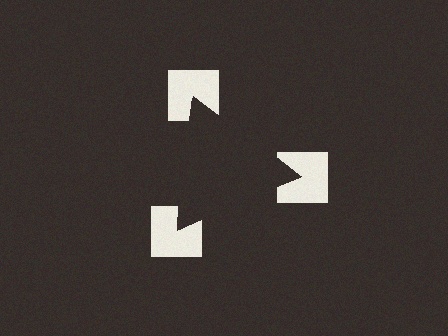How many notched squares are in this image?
There are 3 — one at each vertex of the illusory triangle.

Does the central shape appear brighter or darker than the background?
It typically appears slightly darker than the background, even though no actual brightness change is drawn.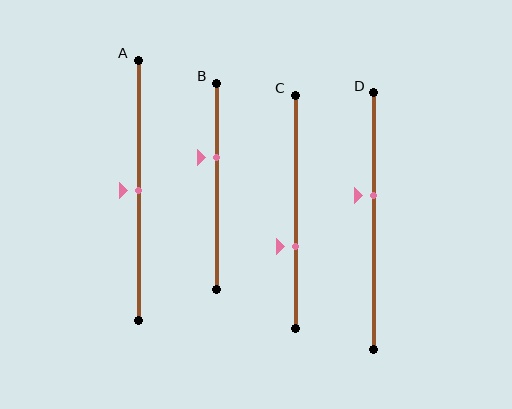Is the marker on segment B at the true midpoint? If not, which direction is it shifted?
No, the marker on segment B is shifted upward by about 14% of the segment length.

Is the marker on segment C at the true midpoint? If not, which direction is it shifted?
No, the marker on segment C is shifted downward by about 15% of the segment length.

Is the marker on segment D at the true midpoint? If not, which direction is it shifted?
No, the marker on segment D is shifted upward by about 10% of the segment length.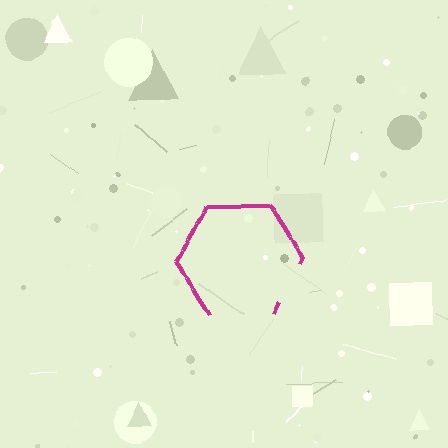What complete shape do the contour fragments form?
The contour fragments form a hexagon.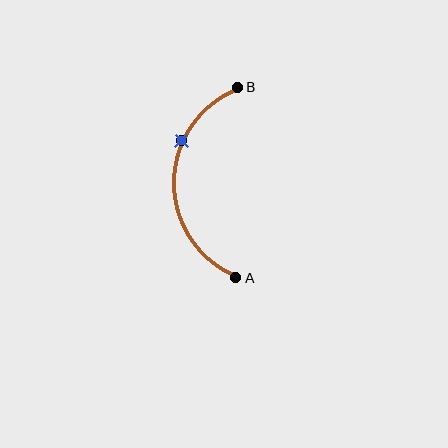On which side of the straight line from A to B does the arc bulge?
The arc bulges to the left of the straight line connecting A and B.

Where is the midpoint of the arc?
The arc midpoint is the point on the curve farthest from the straight line joining A and B. It sits to the left of that line.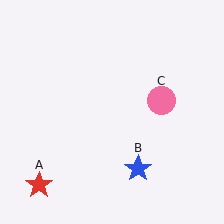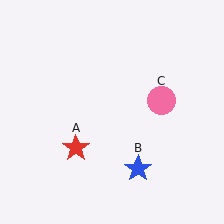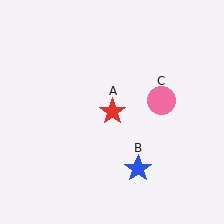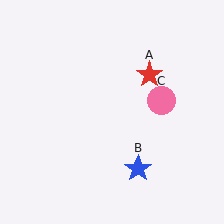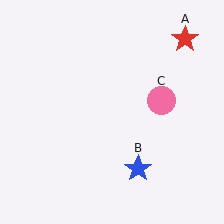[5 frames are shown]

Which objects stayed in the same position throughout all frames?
Blue star (object B) and pink circle (object C) remained stationary.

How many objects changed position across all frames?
1 object changed position: red star (object A).